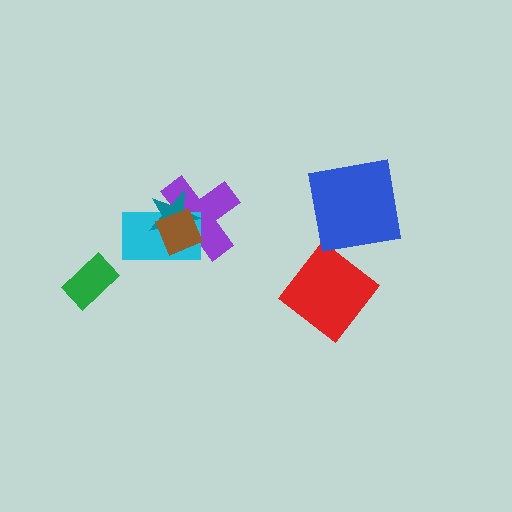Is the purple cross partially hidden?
Yes, it is partially covered by another shape.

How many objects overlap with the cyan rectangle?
3 objects overlap with the cyan rectangle.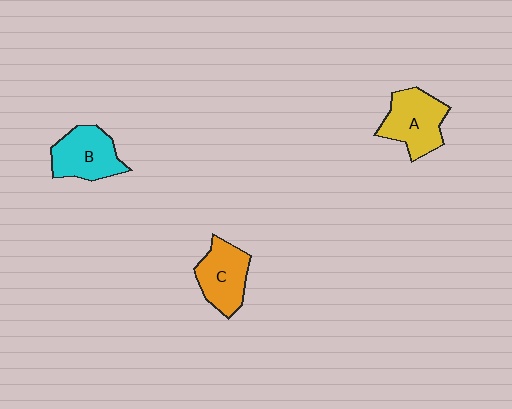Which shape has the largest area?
Shape A (yellow).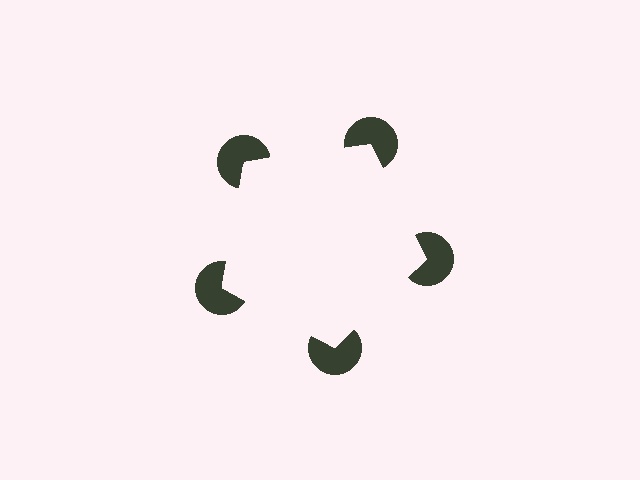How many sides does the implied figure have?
5 sides.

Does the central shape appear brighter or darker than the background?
It typically appears slightly brighter than the background, even though no actual brightness change is drawn.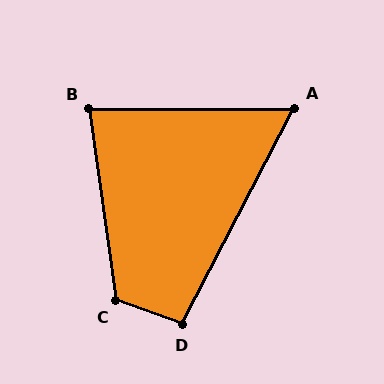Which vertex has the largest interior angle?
C, at approximately 118 degrees.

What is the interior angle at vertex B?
Approximately 82 degrees (acute).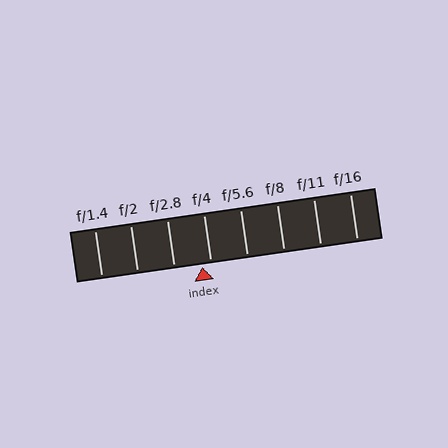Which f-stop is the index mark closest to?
The index mark is closest to f/4.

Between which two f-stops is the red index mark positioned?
The index mark is between f/2.8 and f/4.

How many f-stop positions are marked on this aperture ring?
There are 8 f-stop positions marked.